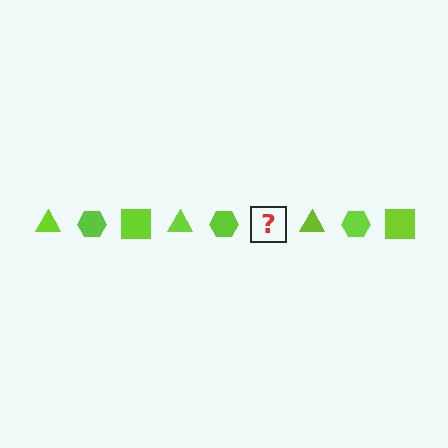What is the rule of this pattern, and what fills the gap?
The rule is that the pattern cycles through triangle, hexagon, square shapes in lime. The gap should be filled with a lime square.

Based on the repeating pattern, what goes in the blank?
The blank should be a lime square.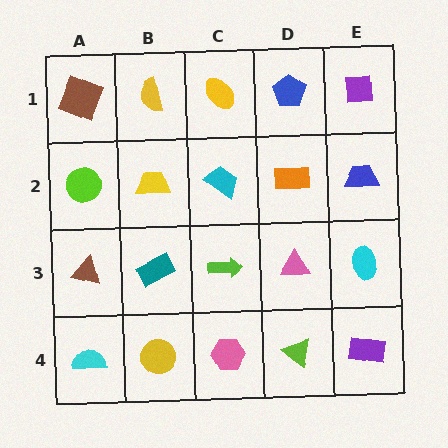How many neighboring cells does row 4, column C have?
3.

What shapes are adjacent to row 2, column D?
A blue pentagon (row 1, column D), a pink triangle (row 3, column D), a cyan trapezoid (row 2, column C), a blue trapezoid (row 2, column E).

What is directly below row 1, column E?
A blue trapezoid.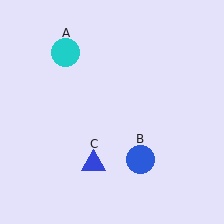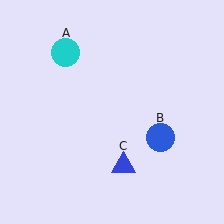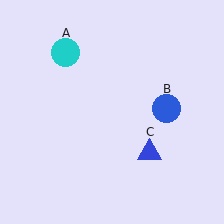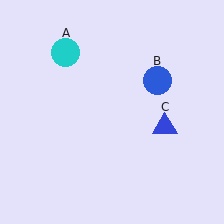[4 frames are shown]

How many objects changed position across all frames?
2 objects changed position: blue circle (object B), blue triangle (object C).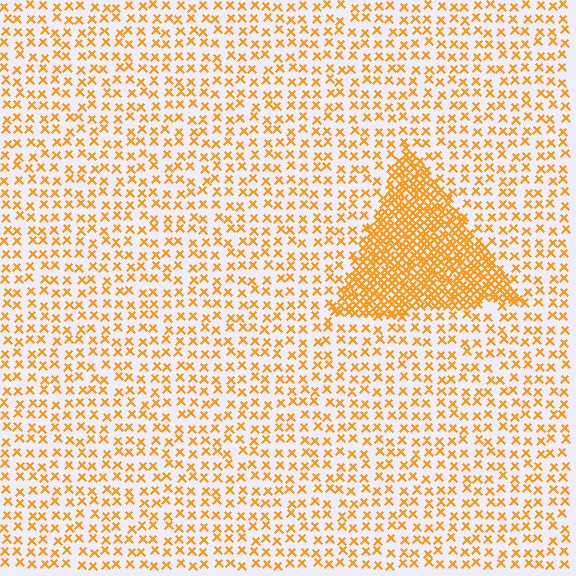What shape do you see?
I see a triangle.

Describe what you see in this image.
The image contains small orange elements arranged at two different densities. A triangle-shaped region is visible where the elements are more densely packed than the surrounding area.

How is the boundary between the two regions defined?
The boundary is defined by a change in element density (approximately 3.0x ratio). All elements are the same color, size, and shape.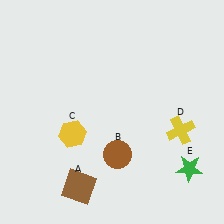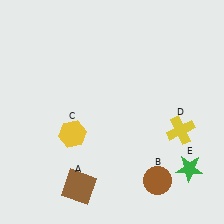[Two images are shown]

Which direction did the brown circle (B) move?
The brown circle (B) moved right.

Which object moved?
The brown circle (B) moved right.